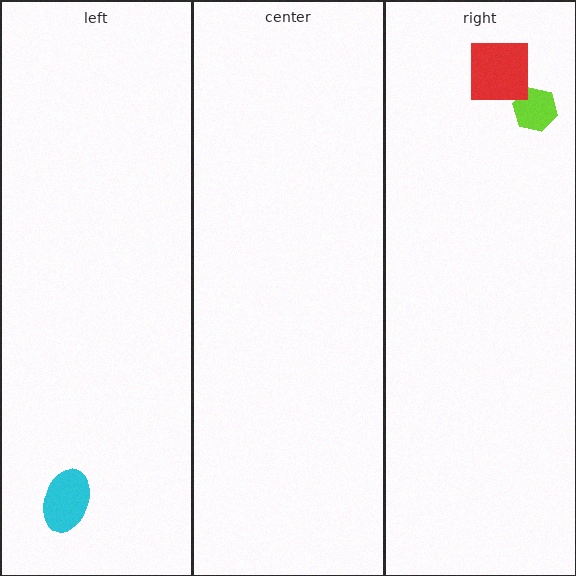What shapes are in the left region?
The cyan ellipse.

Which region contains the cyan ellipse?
The left region.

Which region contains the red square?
The right region.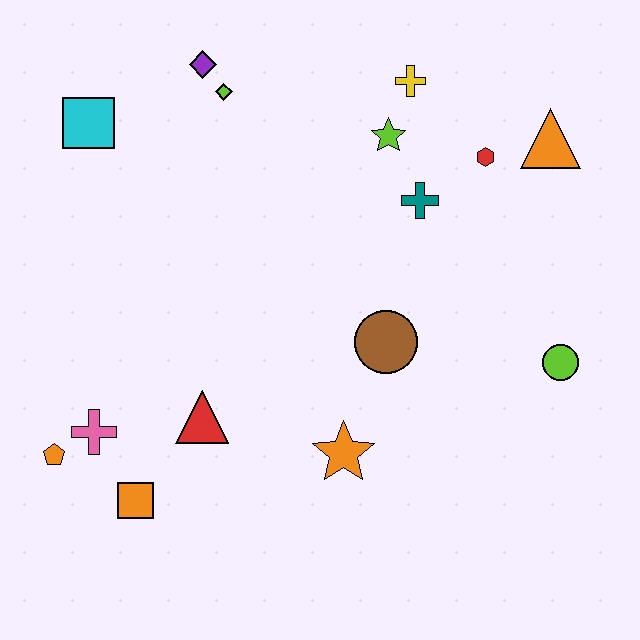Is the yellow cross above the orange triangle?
Yes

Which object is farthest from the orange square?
The orange triangle is farthest from the orange square.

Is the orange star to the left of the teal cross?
Yes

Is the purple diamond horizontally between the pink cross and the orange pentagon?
No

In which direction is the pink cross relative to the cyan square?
The pink cross is below the cyan square.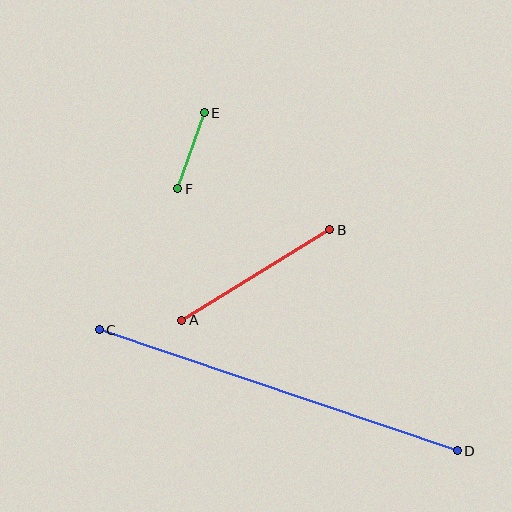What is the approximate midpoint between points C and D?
The midpoint is at approximately (278, 390) pixels.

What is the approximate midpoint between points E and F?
The midpoint is at approximately (191, 151) pixels.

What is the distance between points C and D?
The distance is approximately 378 pixels.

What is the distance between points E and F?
The distance is approximately 80 pixels.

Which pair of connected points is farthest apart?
Points C and D are farthest apart.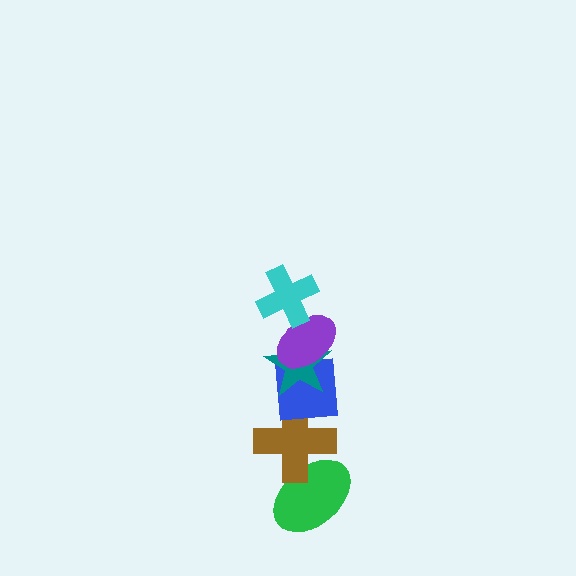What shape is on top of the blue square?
The teal star is on top of the blue square.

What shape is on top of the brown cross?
The blue square is on top of the brown cross.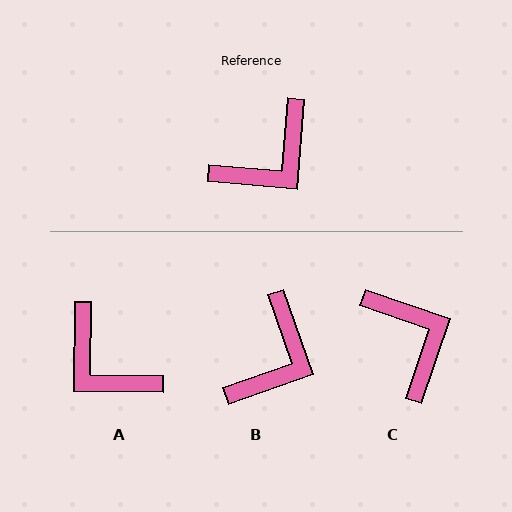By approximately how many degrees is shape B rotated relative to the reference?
Approximately 24 degrees counter-clockwise.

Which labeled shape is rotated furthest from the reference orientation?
A, about 86 degrees away.